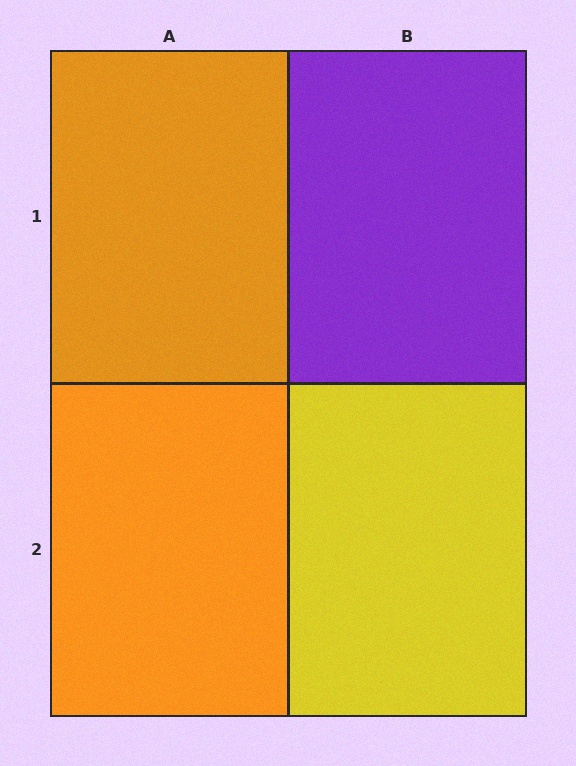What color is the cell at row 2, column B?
Yellow.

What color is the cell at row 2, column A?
Orange.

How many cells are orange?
2 cells are orange.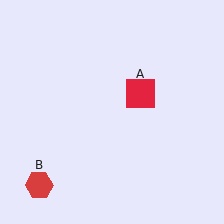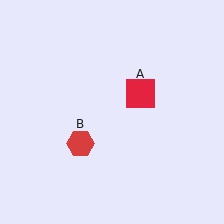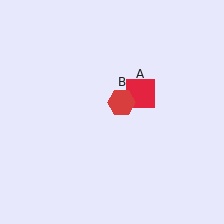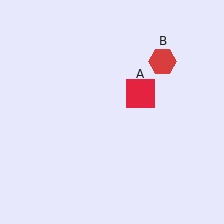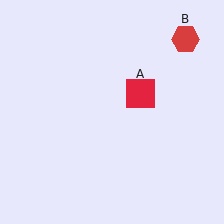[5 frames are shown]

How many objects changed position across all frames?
1 object changed position: red hexagon (object B).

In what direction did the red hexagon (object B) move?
The red hexagon (object B) moved up and to the right.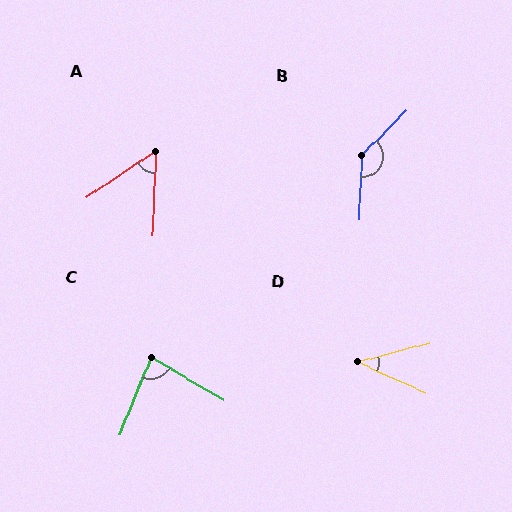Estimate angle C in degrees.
Approximately 81 degrees.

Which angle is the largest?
B, at approximately 138 degrees.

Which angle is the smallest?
D, at approximately 39 degrees.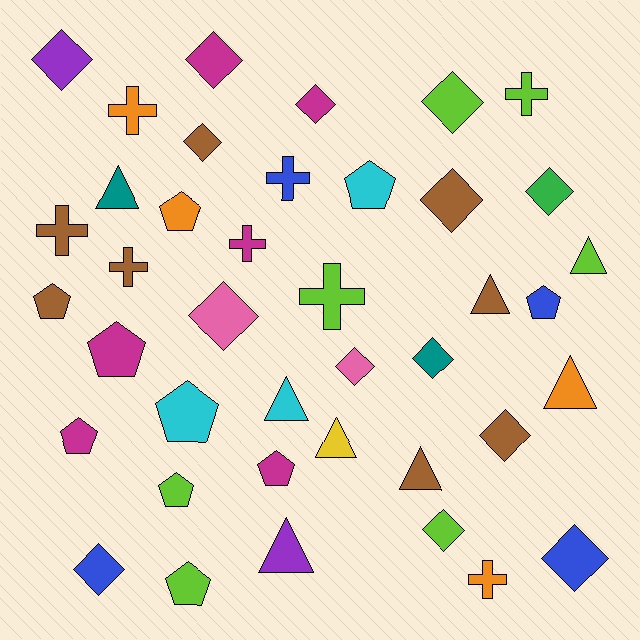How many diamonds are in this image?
There are 14 diamonds.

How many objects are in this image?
There are 40 objects.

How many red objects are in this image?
There are no red objects.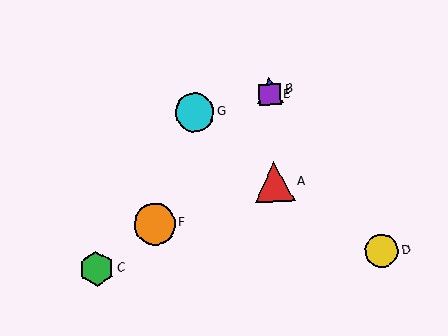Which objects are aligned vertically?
Objects A, B, E are aligned vertically.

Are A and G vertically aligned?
No, A is at x≈274 and G is at x≈194.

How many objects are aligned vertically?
3 objects (A, B, E) are aligned vertically.